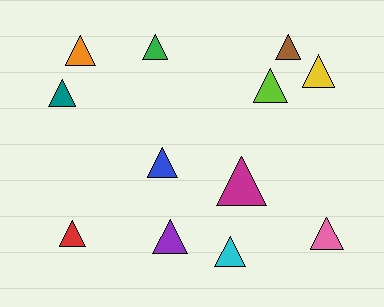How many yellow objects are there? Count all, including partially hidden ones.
There is 1 yellow object.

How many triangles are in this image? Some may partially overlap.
There are 12 triangles.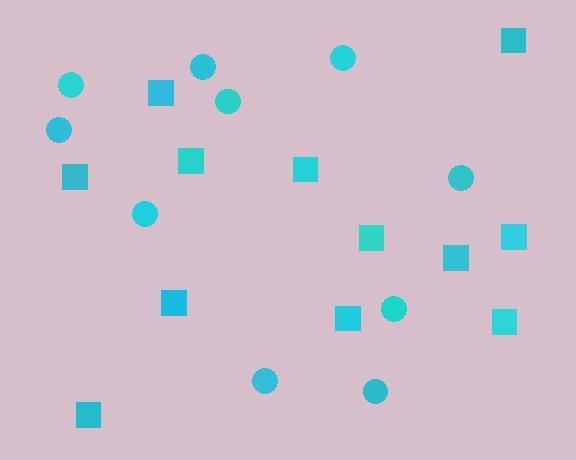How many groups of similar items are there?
There are 2 groups: one group of circles (10) and one group of squares (12).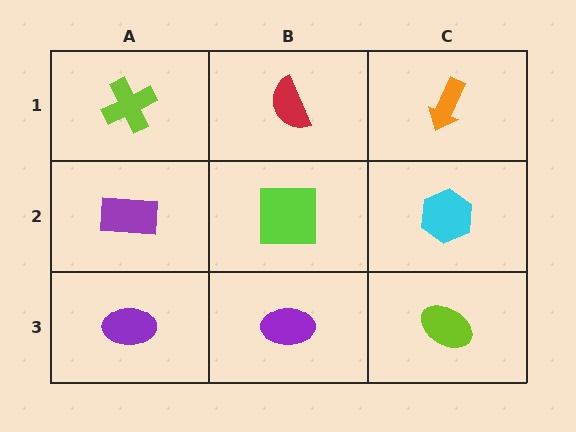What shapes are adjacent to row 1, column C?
A cyan hexagon (row 2, column C), a red semicircle (row 1, column B).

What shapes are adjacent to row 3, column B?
A lime square (row 2, column B), a purple ellipse (row 3, column A), a lime ellipse (row 3, column C).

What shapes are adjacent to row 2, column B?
A red semicircle (row 1, column B), a purple ellipse (row 3, column B), a purple rectangle (row 2, column A), a cyan hexagon (row 2, column C).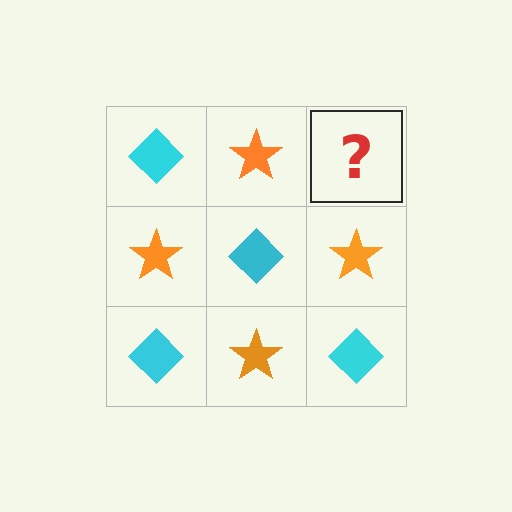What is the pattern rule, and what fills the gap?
The rule is that it alternates cyan diamond and orange star in a checkerboard pattern. The gap should be filled with a cyan diamond.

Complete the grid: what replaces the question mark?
The question mark should be replaced with a cyan diamond.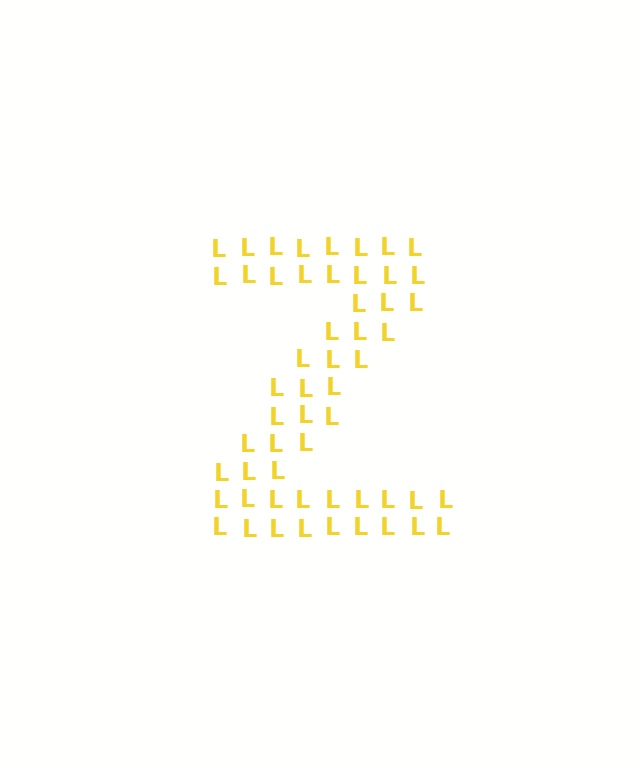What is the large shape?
The large shape is the letter Z.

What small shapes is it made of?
It is made of small letter L's.